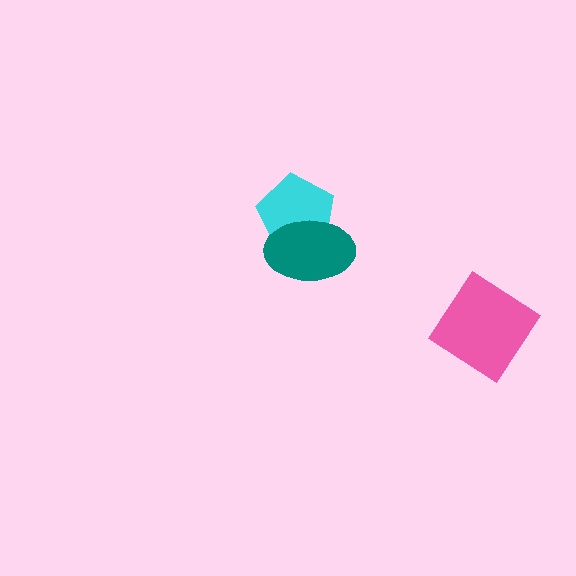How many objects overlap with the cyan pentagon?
1 object overlaps with the cyan pentagon.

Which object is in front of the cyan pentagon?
The teal ellipse is in front of the cyan pentagon.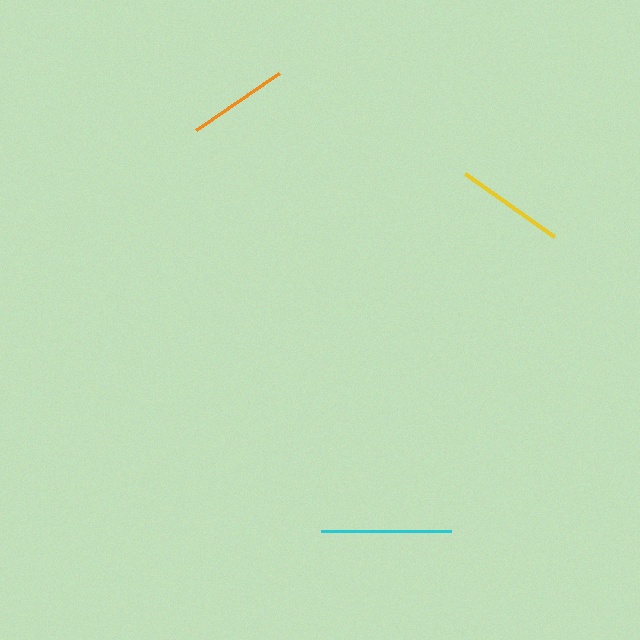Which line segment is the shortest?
The orange line is the shortest at approximately 101 pixels.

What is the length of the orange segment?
The orange segment is approximately 101 pixels long.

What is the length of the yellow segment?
The yellow segment is approximately 109 pixels long.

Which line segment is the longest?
The cyan line is the longest at approximately 130 pixels.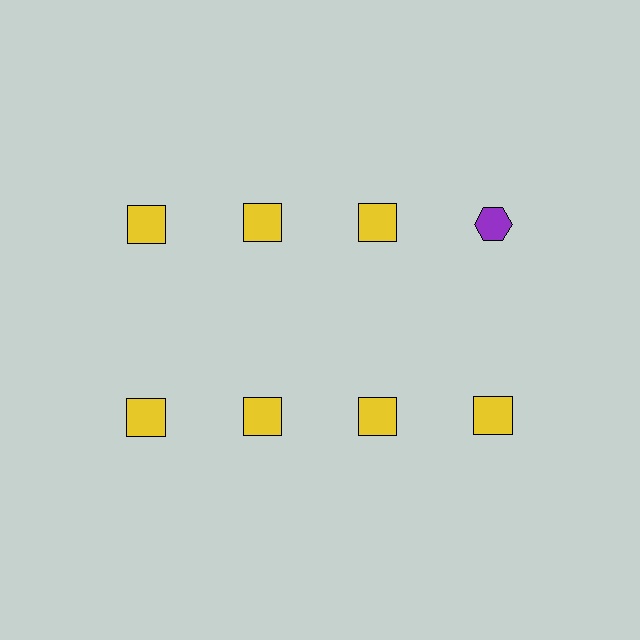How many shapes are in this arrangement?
There are 8 shapes arranged in a grid pattern.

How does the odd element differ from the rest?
It differs in both color (purple instead of yellow) and shape (hexagon instead of square).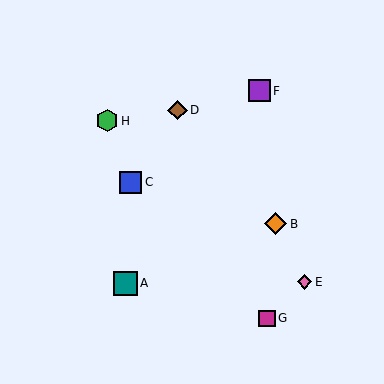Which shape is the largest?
The teal square (labeled A) is the largest.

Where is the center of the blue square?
The center of the blue square is at (131, 182).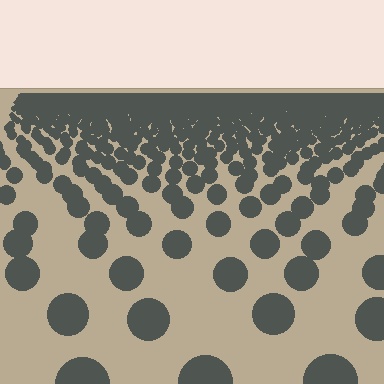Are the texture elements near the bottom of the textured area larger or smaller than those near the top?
Larger. Near the bottom, elements are closer to the viewer and appear at a bigger on-screen size.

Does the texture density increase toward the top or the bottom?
Density increases toward the top.